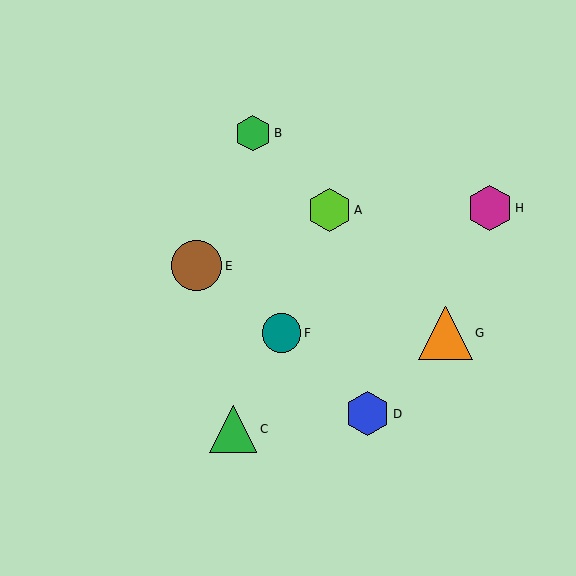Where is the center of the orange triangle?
The center of the orange triangle is at (445, 333).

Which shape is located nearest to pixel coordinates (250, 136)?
The green hexagon (labeled B) at (253, 133) is nearest to that location.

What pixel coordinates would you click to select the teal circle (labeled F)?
Click at (282, 333) to select the teal circle F.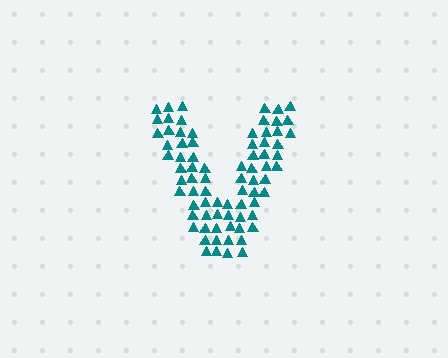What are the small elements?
The small elements are triangles.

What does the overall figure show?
The overall figure shows the letter V.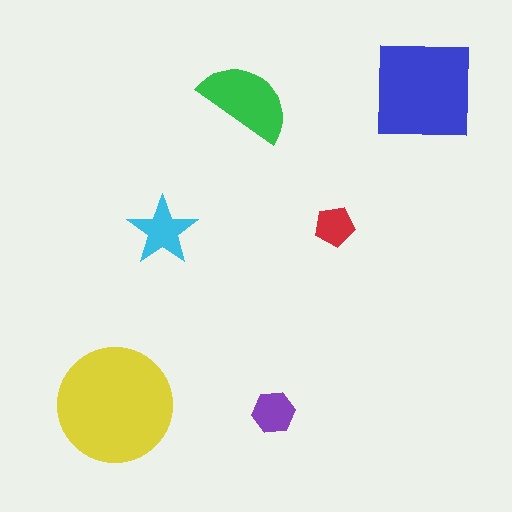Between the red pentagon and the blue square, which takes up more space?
The blue square.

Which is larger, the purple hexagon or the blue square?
The blue square.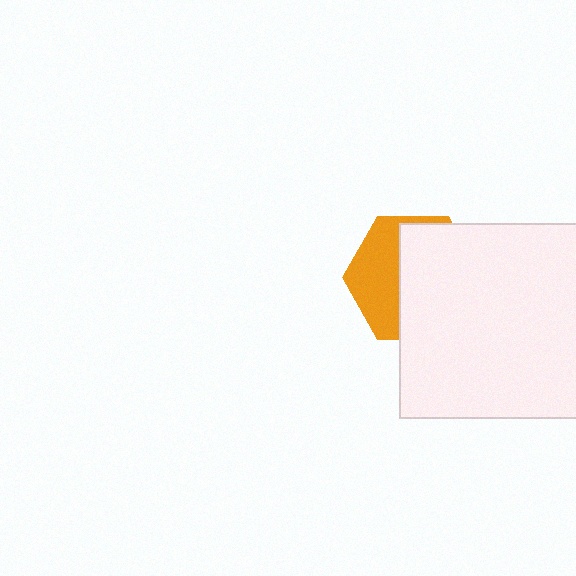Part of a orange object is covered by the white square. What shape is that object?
It is a hexagon.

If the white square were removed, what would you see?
You would see the complete orange hexagon.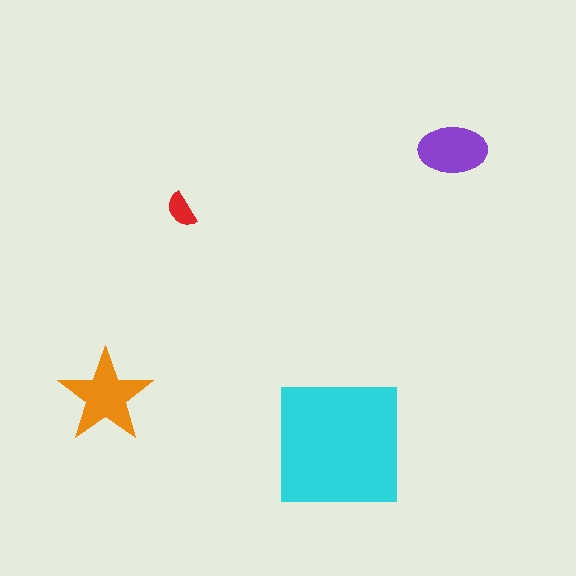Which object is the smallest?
The red semicircle.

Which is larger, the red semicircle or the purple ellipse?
The purple ellipse.